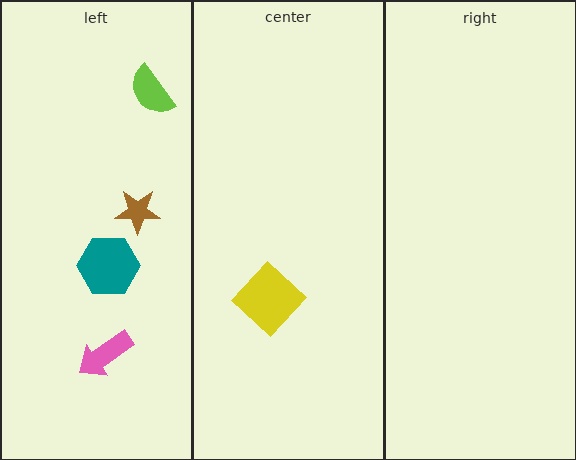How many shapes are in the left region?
4.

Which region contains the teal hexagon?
The left region.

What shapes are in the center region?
The yellow diamond.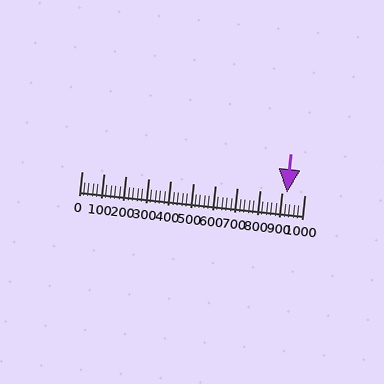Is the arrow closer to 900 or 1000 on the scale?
The arrow is closer to 900.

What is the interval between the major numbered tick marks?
The major tick marks are spaced 100 units apart.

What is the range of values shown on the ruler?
The ruler shows values from 0 to 1000.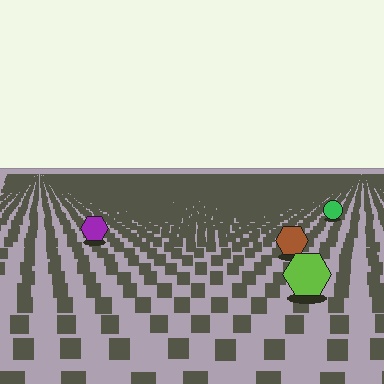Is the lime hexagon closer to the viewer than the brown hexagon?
Yes. The lime hexagon is closer — you can tell from the texture gradient: the ground texture is coarser near it.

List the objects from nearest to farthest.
From nearest to farthest: the lime hexagon, the brown hexagon, the purple hexagon, the green circle.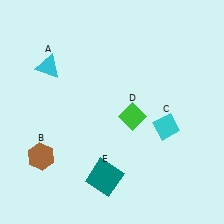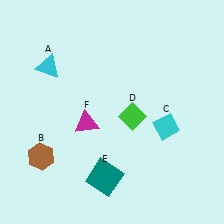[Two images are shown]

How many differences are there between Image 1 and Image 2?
There is 1 difference between the two images.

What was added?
A magenta triangle (F) was added in Image 2.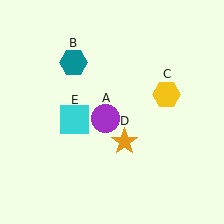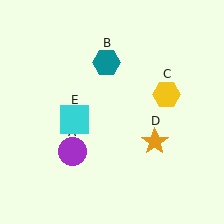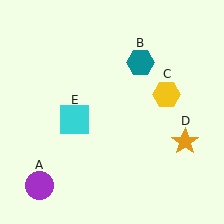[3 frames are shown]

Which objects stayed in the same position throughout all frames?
Yellow hexagon (object C) and cyan square (object E) remained stationary.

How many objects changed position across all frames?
3 objects changed position: purple circle (object A), teal hexagon (object B), orange star (object D).